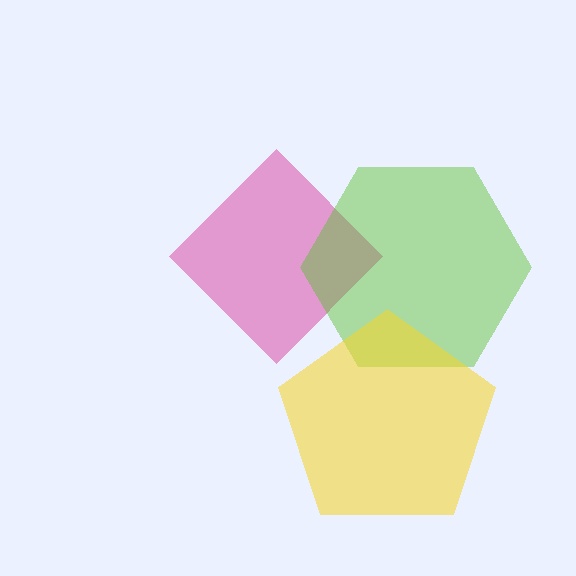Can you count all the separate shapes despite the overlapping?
Yes, there are 3 separate shapes.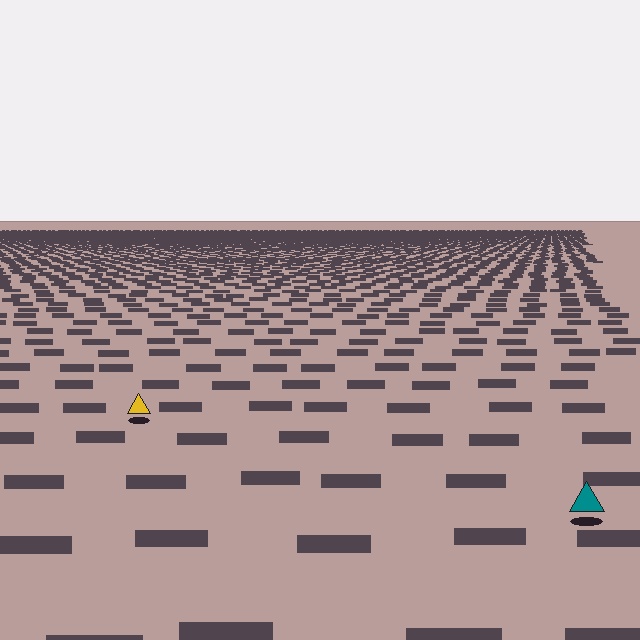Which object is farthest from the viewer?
The yellow triangle is farthest from the viewer. It appears smaller and the ground texture around it is denser.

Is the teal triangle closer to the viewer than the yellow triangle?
Yes. The teal triangle is closer — you can tell from the texture gradient: the ground texture is coarser near it.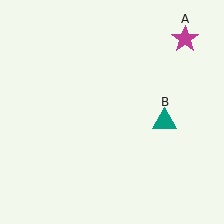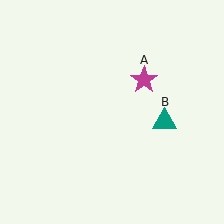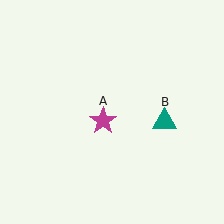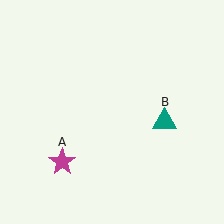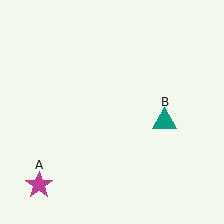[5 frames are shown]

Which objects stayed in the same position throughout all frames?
Teal triangle (object B) remained stationary.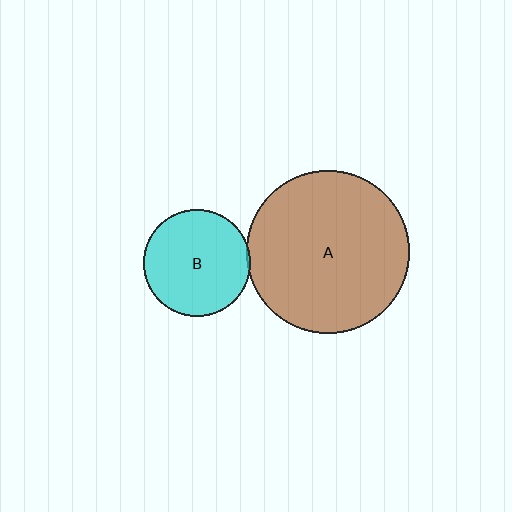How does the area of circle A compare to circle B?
Approximately 2.3 times.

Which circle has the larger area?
Circle A (brown).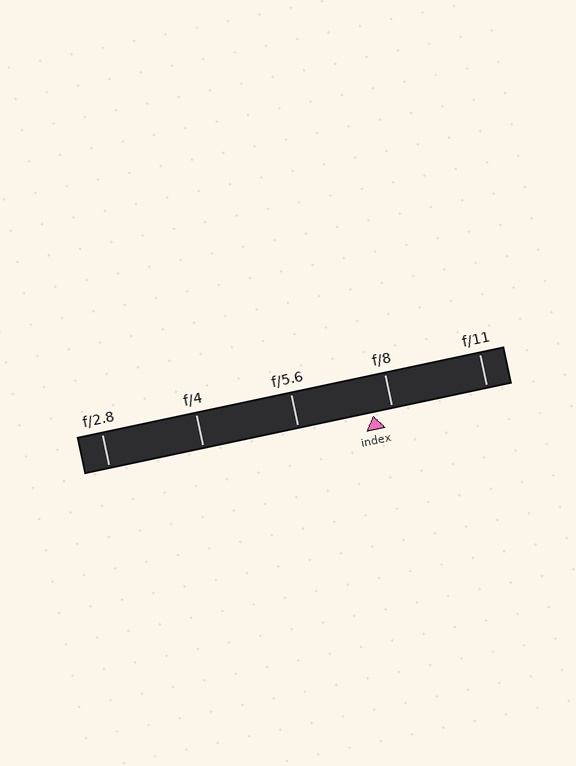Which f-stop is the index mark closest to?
The index mark is closest to f/8.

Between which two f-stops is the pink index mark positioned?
The index mark is between f/5.6 and f/8.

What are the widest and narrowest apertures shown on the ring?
The widest aperture shown is f/2.8 and the narrowest is f/11.